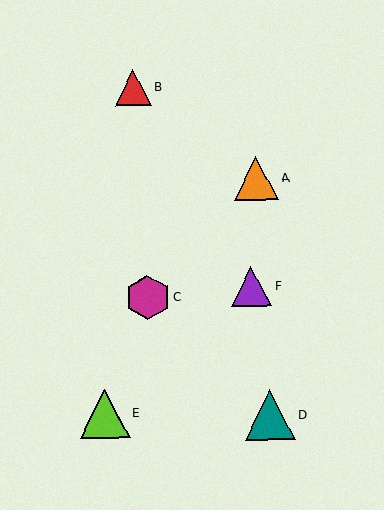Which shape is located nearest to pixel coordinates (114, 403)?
The lime triangle (labeled E) at (105, 414) is nearest to that location.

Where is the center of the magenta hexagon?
The center of the magenta hexagon is at (148, 298).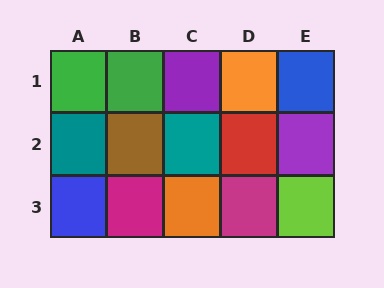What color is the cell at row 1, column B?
Green.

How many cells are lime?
1 cell is lime.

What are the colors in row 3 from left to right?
Blue, magenta, orange, magenta, lime.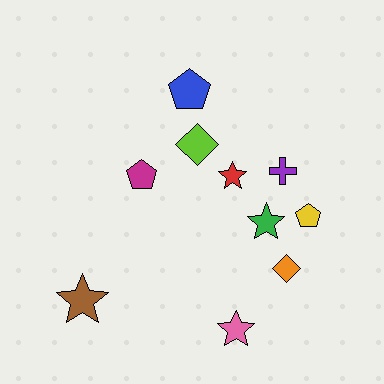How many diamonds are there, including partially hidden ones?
There are 2 diamonds.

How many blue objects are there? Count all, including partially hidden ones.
There is 1 blue object.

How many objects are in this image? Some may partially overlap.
There are 10 objects.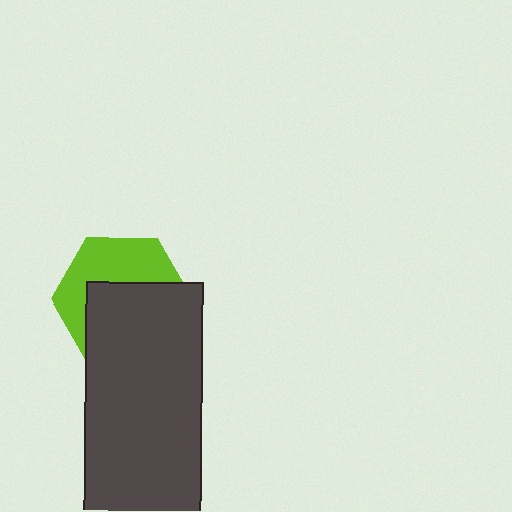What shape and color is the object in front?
The object in front is a dark gray rectangle.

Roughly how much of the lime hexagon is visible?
A small part of it is visible (roughly 45%).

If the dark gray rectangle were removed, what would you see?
You would see the complete lime hexagon.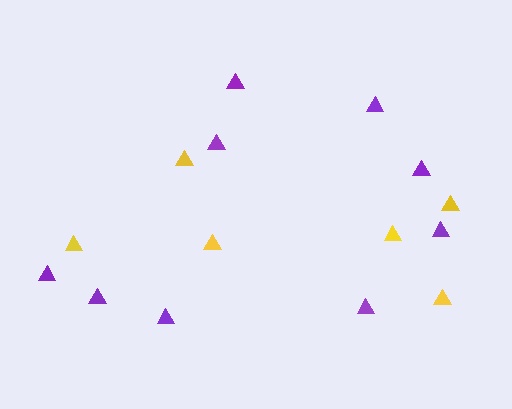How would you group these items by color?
There are 2 groups: one group of purple triangles (9) and one group of yellow triangles (6).